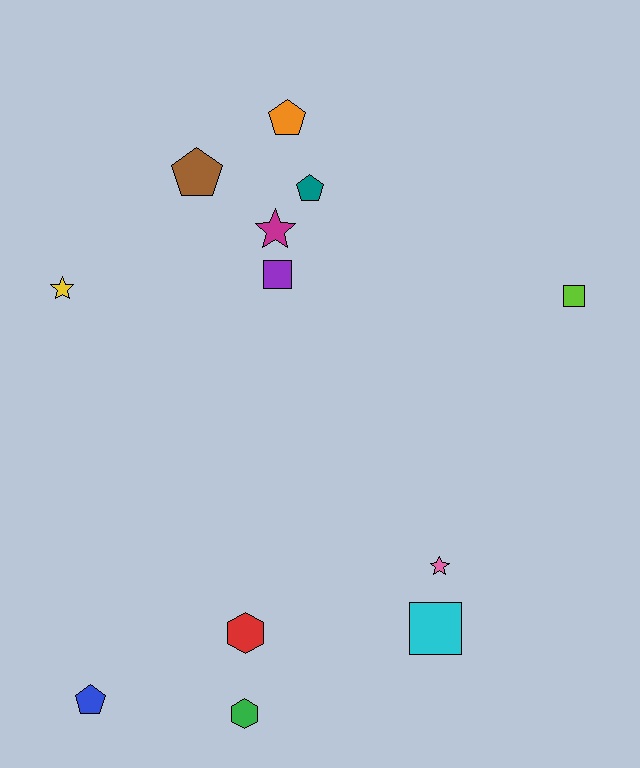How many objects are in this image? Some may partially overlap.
There are 12 objects.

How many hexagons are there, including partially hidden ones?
There are 2 hexagons.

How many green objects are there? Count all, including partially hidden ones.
There is 1 green object.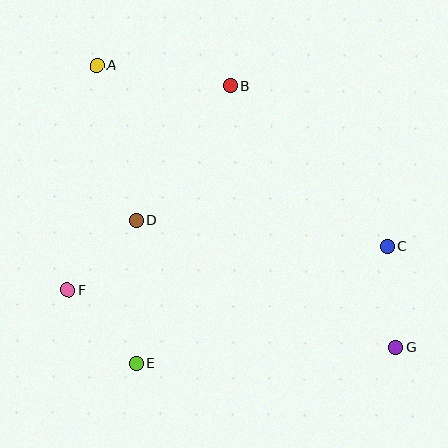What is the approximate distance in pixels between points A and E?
The distance between A and E is approximately 300 pixels.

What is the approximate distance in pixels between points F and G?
The distance between F and G is approximately 333 pixels.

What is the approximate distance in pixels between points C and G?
The distance between C and G is approximately 101 pixels.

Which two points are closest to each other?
Points D and F are closest to each other.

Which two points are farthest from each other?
Points A and G are farthest from each other.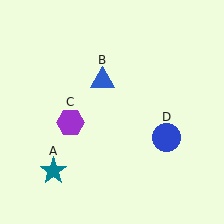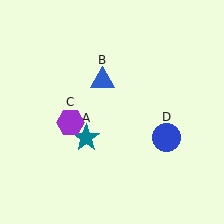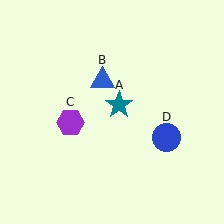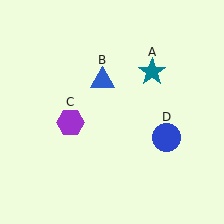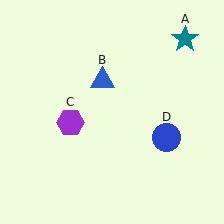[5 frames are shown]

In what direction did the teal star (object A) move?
The teal star (object A) moved up and to the right.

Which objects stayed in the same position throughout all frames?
Blue triangle (object B) and purple hexagon (object C) and blue circle (object D) remained stationary.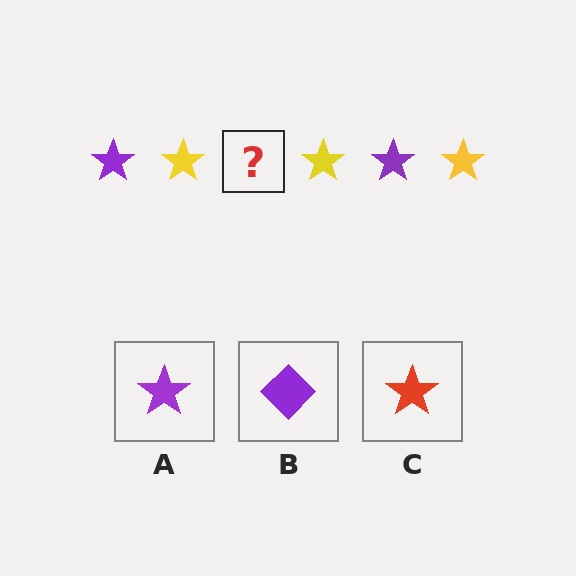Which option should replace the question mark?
Option A.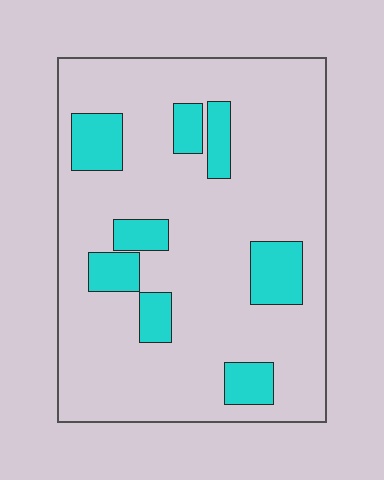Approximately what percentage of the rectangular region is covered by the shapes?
Approximately 20%.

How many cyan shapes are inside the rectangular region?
8.